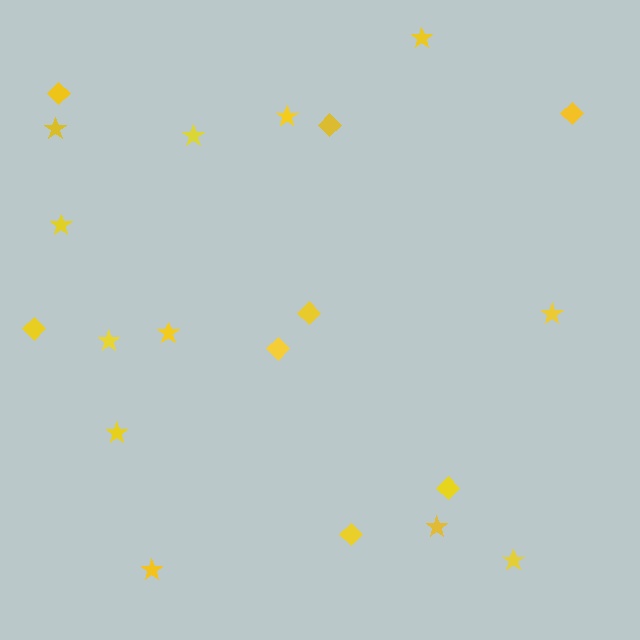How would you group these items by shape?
There are 2 groups: one group of diamonds (8) and one group of stars (12).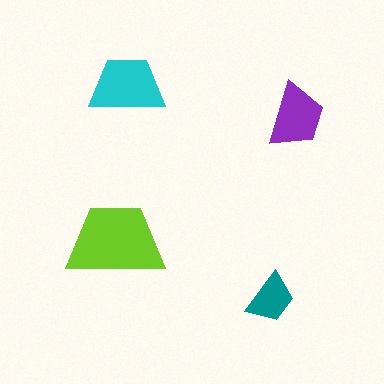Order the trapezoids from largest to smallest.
the lime one, the cyan one, the purple one, the teal one.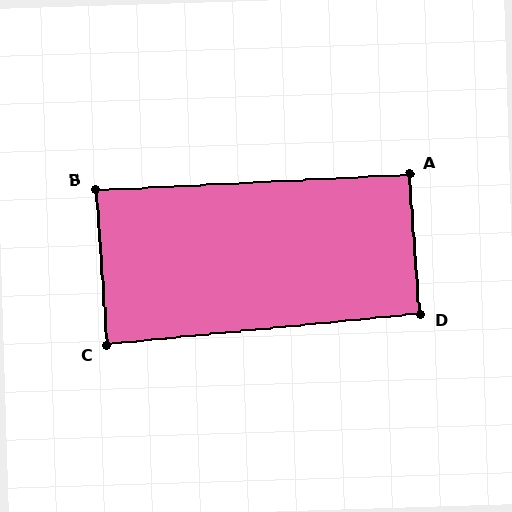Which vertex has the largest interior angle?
A, at approximately 91 degrees.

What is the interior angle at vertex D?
Approximately 91 degrees (approximately right).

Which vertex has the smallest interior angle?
C, at approximately 89 degrees.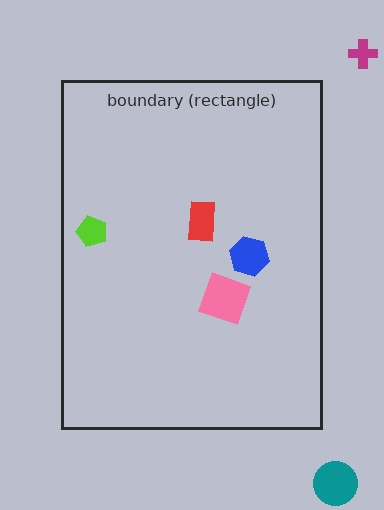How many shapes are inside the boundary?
4 inside, 2 outside.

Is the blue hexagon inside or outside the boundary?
Inside.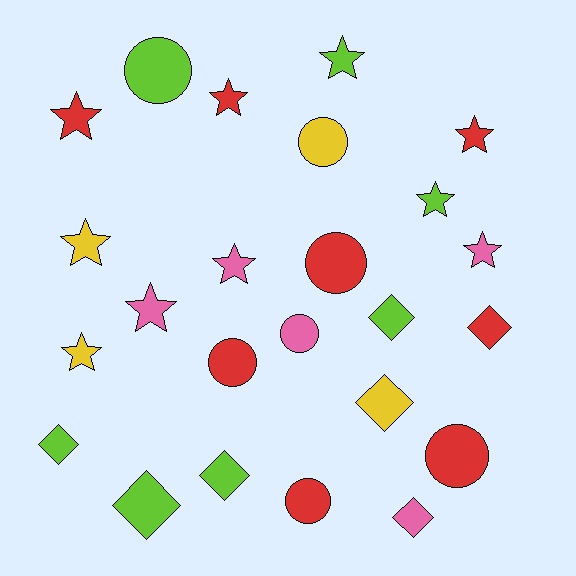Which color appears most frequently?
Red, with 8 objects.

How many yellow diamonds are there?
There is 1 yellow diamond.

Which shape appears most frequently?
Star, with 10 objects.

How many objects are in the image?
There are 24 objects.